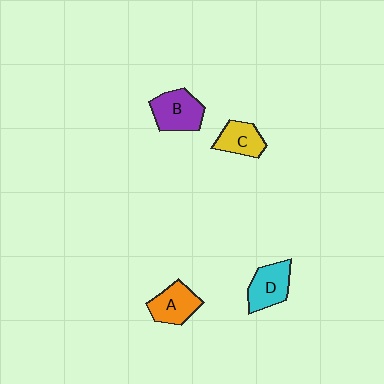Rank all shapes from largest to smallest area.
From largest to smallest: B (purple), D (cyan), A (orange), C (yellow).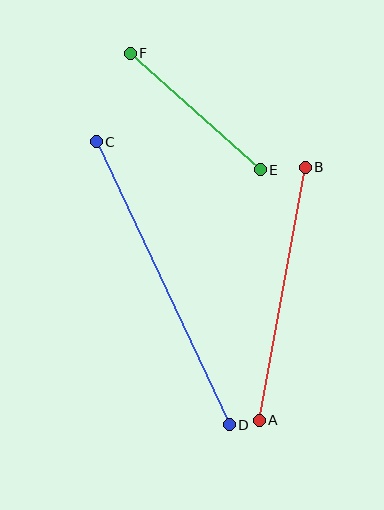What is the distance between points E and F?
The distance is approximately 175 pixels.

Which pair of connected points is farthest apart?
Points C and D are farthest apart.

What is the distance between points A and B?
The distance is approximately 257 pixels.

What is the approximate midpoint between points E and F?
The midpoint is at approximately (195, 111) pixels.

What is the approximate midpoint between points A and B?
The midpoint is at approximately (282, 294) pixels.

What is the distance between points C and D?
The distance is approximately 313 pixels.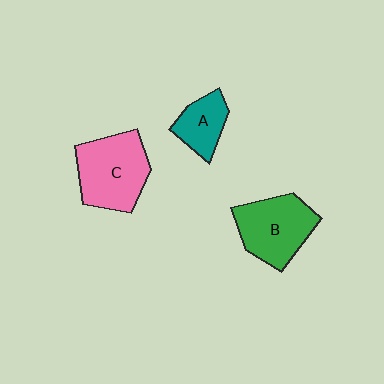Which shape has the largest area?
Shape C (pink).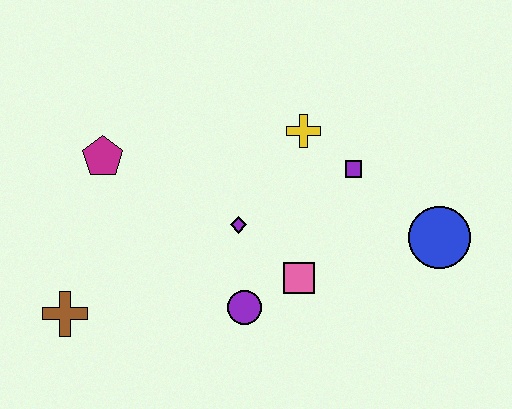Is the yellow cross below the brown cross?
No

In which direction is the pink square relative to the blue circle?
The pink square is to the left of the blue circle.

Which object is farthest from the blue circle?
The brown cross is farthest from the blue circle.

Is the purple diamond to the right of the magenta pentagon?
Yes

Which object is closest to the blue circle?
The purple square is closest to the blue circle.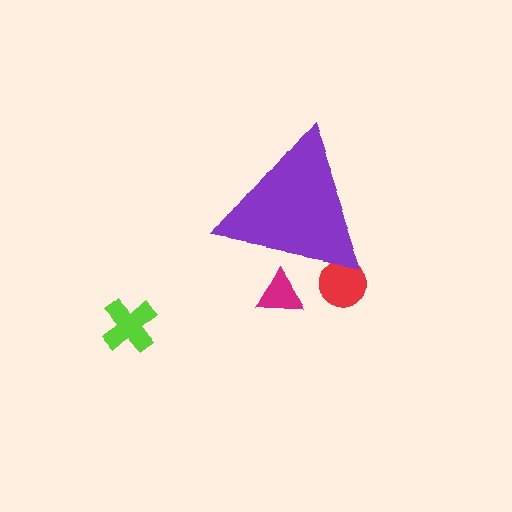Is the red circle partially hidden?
Yes, the red circle is partially hidden behind the purple triangle.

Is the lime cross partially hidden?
No, the lime cross is fully visible.